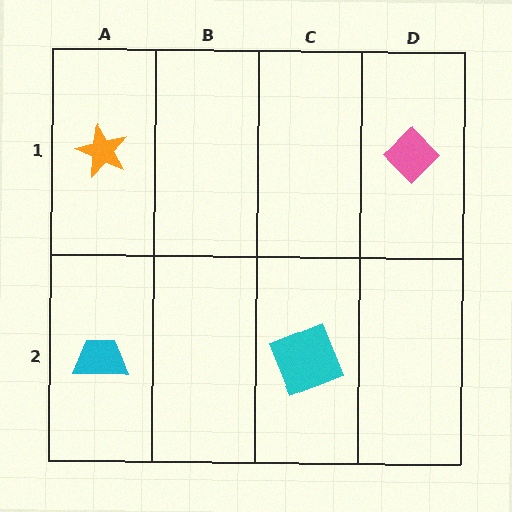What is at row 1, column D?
A pink diamond.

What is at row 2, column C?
A cyan square.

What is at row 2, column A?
A cyan trapezoid.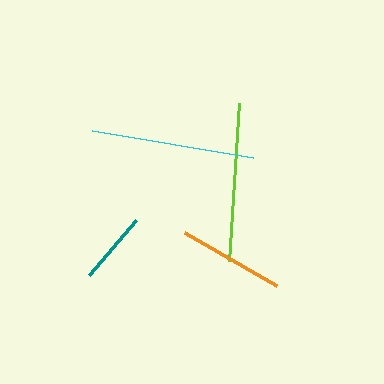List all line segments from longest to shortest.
From longest to shortest: cyan, lime, orange, teal.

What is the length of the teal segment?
The teal segment is approximately 72 pixels long.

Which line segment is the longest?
The cyan line is the longest at approximately 164 pixels.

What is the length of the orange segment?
The orange segment is approximately 106 pixels long.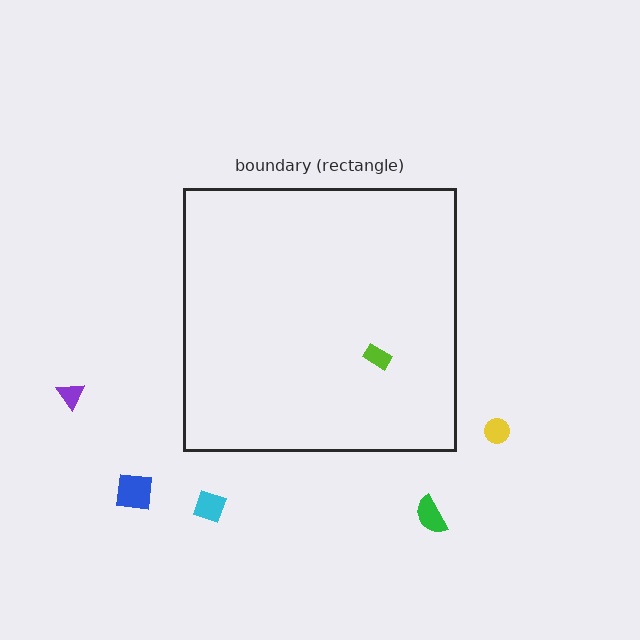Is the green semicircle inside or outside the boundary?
Outside.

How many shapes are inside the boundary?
1 inside, 5 outside.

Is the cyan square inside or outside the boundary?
Outside.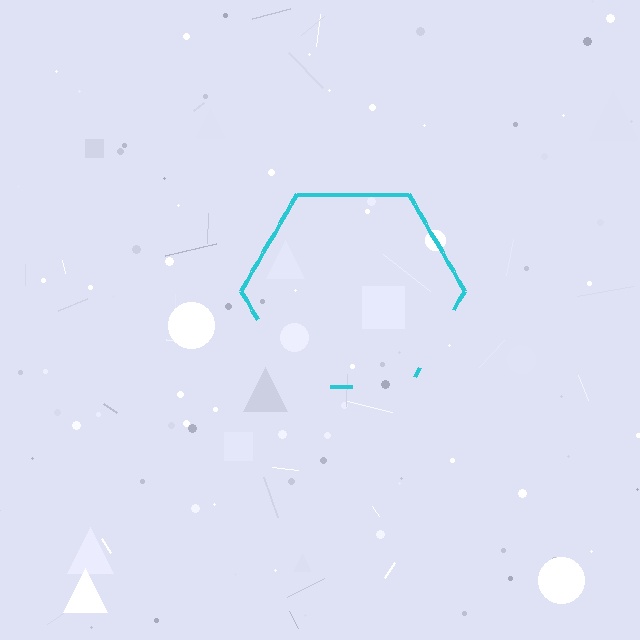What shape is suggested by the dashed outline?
The dashed outline suggests a hexagon.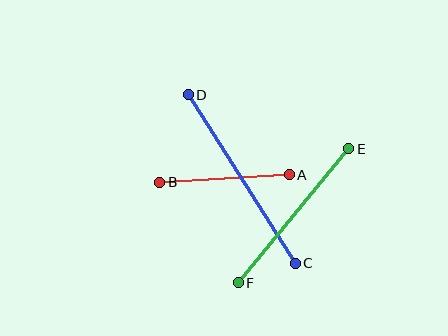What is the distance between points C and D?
The distance is approximately 199 pixels.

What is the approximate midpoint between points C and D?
The midpoint is at approximately (242, 179) pixels.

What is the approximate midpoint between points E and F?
The midpoint is at approximately (294, 216) pixels.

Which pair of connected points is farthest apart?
Points C and D are farthest apart.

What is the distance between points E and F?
The distance is approximately 174 pixels.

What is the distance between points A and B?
The distance is approximately 129 pixels.